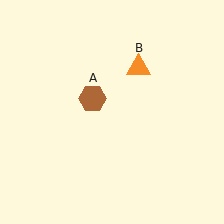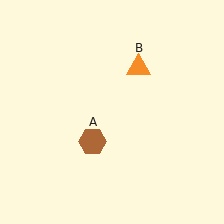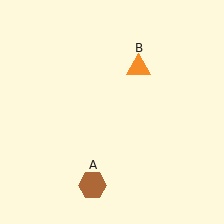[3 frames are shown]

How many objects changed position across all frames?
1 object changed position: brown hexagon (object A).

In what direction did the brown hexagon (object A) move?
The brown hexagon (object A) moved down.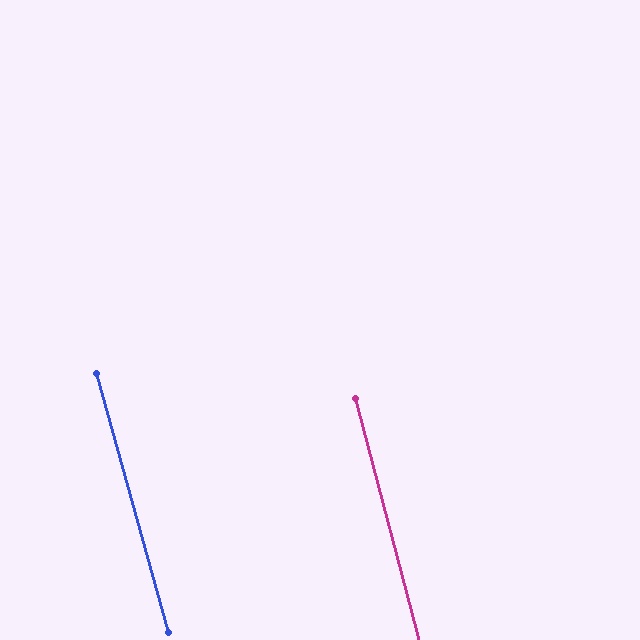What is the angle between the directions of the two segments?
Approximately 1 degree.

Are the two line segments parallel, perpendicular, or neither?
Parallel — their directions differ by only 0.8°.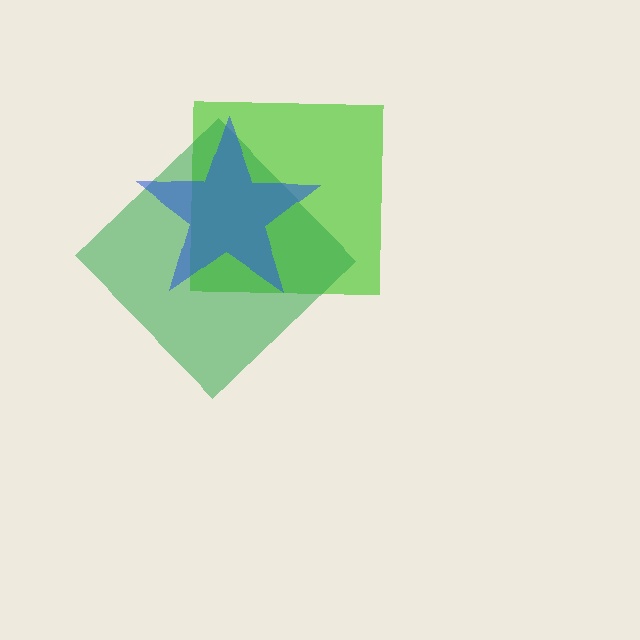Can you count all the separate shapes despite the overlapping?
Yes, there are 3 separate shapes.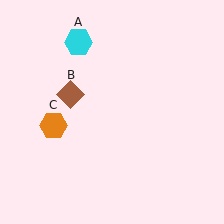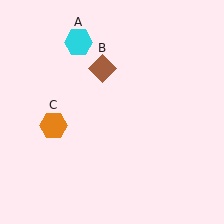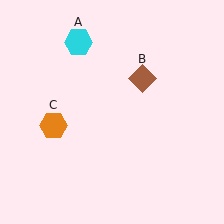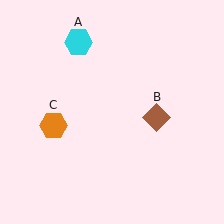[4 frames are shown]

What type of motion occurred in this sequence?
The brown diamond (object B) rotated clockwise around the center of the scene.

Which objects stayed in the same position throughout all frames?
Cyan hexagon (object A) and orange hexagon (object C) remained stationary.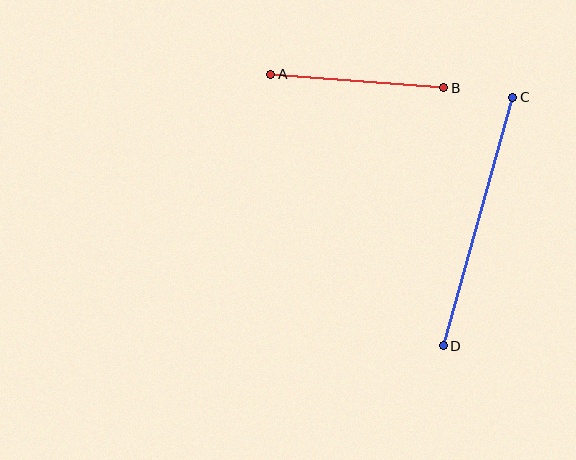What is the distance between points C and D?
The distance is approximately 258 pixels.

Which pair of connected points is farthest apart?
Points C and D are farthest apart.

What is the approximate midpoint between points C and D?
The midpoint is at approximately (478, 222) pixels.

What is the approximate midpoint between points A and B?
The midpoint is at approximately (357, 81) pixels.